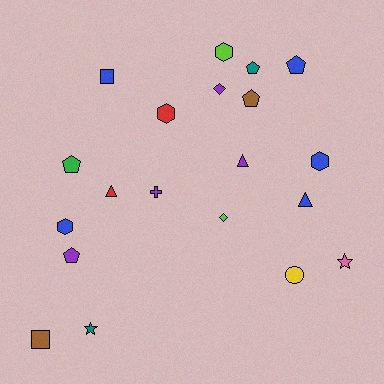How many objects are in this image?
There are 20 objects.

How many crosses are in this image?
There is 1 cross.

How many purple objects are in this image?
There are 4 purple objects.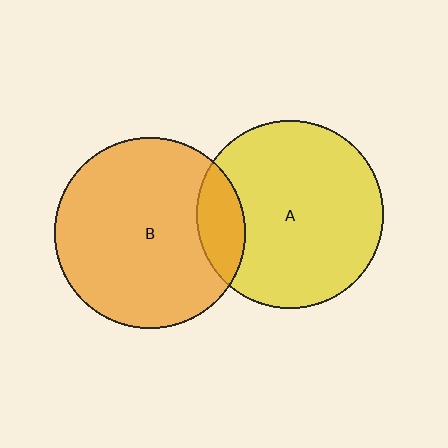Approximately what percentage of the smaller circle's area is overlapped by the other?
Approximately 15%.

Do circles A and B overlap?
Yes.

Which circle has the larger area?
Circle B (orange).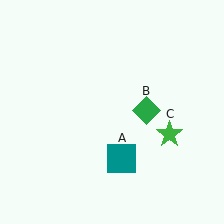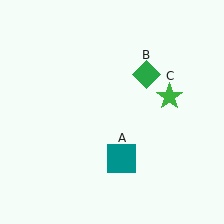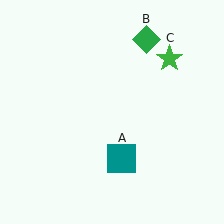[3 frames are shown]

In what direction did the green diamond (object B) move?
The green diamond (object B) moved up.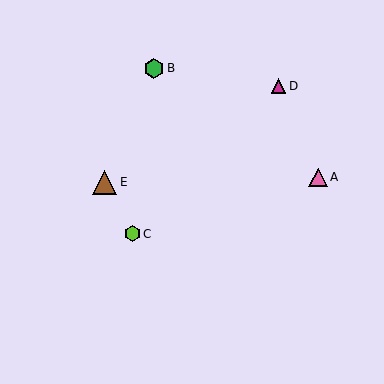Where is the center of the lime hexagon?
The center of the lime hexagon is at (133, 234).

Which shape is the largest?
The brown triangle (labeled E) is the largest.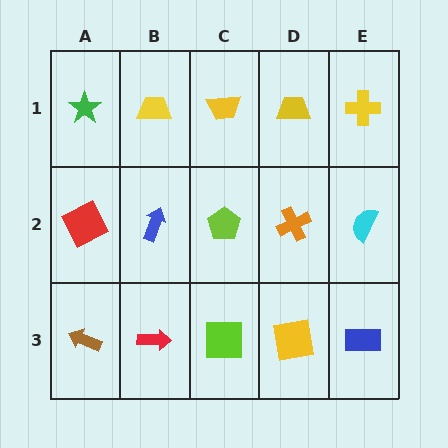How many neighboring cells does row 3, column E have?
2.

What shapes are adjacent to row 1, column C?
A lime pentagon (row 2, column C), a yellow trapezoid (row 1, column B), a yellow trapezoid (row 1, column D).